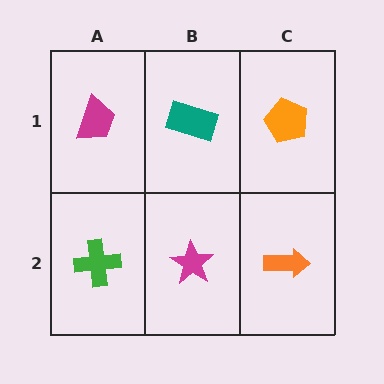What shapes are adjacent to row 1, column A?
A green cross (row 2, column A), a teal rectangle (row 1, column B).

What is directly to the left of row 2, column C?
A magenta star.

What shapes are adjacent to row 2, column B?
A teal rectangle (row 1, column B), a green cross (row 2, column A), an orange arrow (row 2, column C).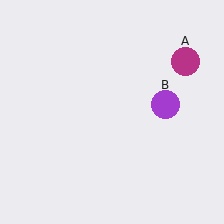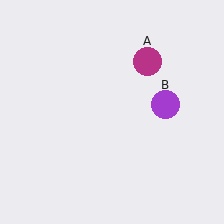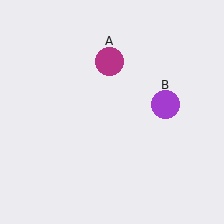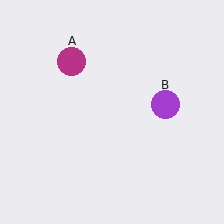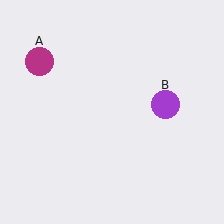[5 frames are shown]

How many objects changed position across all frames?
1 object changed position: magenta circle (object A).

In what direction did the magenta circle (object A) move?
The magenta circle (object A) moved left.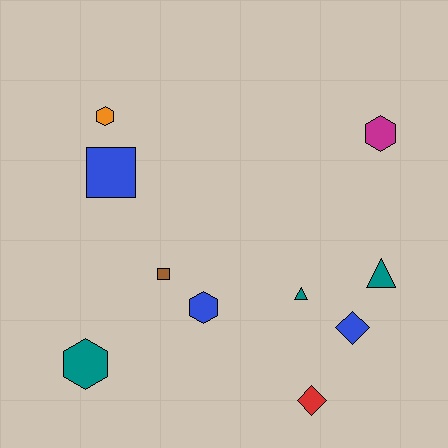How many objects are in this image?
There are 10 objects.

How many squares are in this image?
There are 2 squares.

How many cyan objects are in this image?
There are no cyan objects.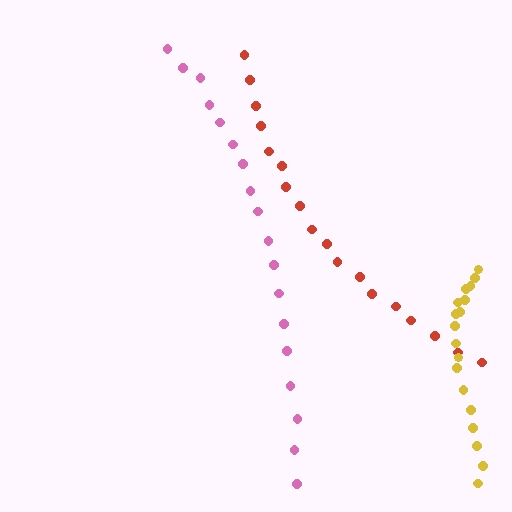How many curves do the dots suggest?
There are 3 distinct paths.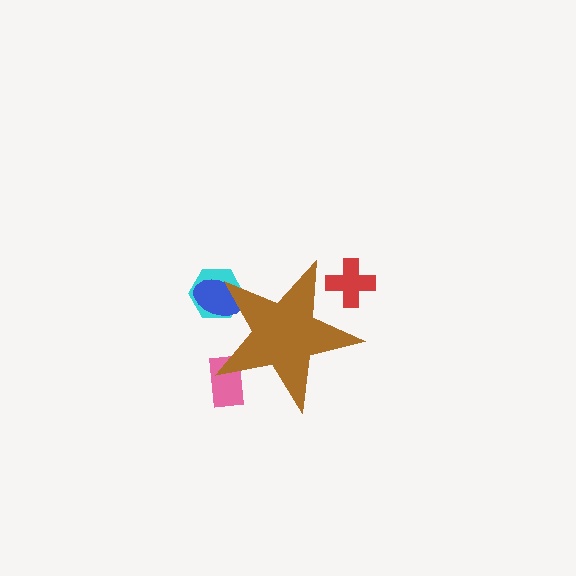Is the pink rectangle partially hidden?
Yes, the pink rectangle is partially hidden behind the brown star.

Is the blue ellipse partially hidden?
Yes, the blue ellipse is partially hidden behind the brown star.